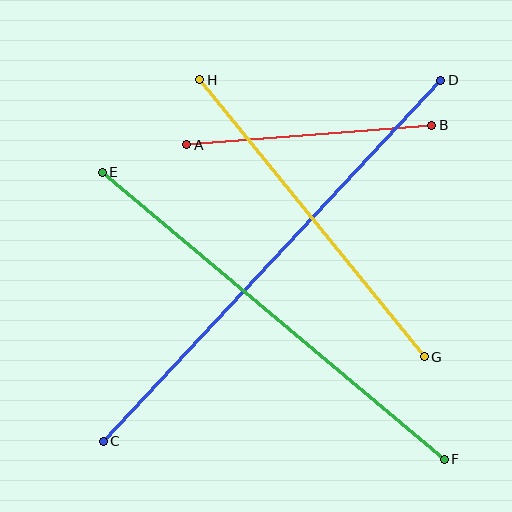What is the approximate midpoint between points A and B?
The midpoint is at approximately (309, 135) pixels.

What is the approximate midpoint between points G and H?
The midpoint is at approximately (312, 218) pixels.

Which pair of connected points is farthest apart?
Points C and D are farthest apart.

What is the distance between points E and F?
The distance is approximately 447 pixels.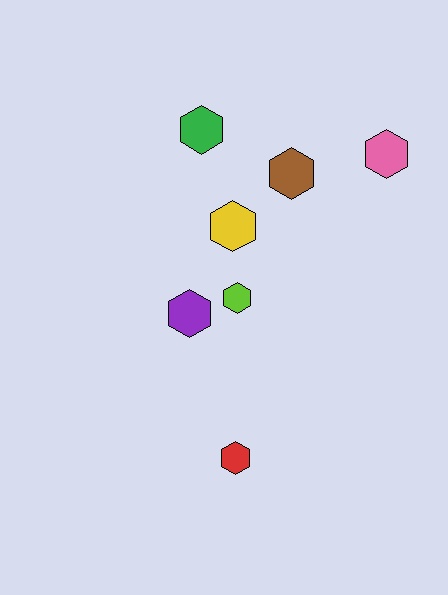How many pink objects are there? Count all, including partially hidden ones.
There is 1 pink object.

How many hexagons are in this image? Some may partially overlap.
There are 7 hexagons.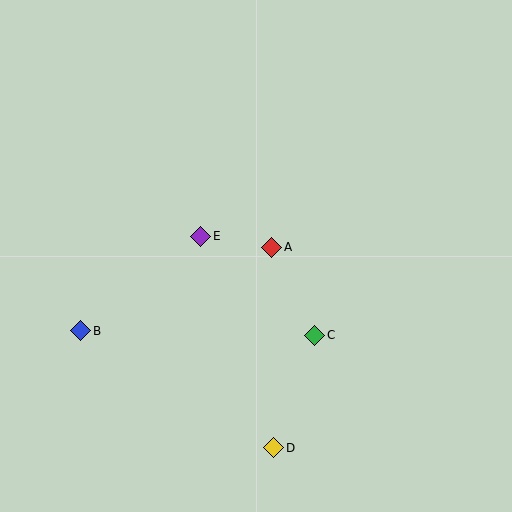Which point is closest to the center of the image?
Point A at (272, 247) is closest to the center.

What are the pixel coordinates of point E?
Point E is at (201, 236).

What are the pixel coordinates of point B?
Point B is at (81, 331).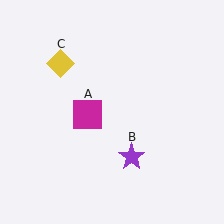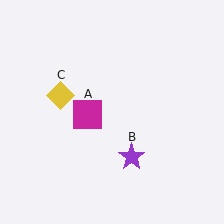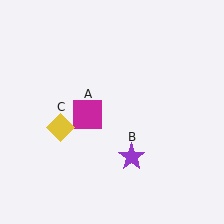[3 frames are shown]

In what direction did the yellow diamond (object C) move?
The yellow diamond (object C) moved down.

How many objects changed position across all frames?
1 object changed position: yellow diamond (object C).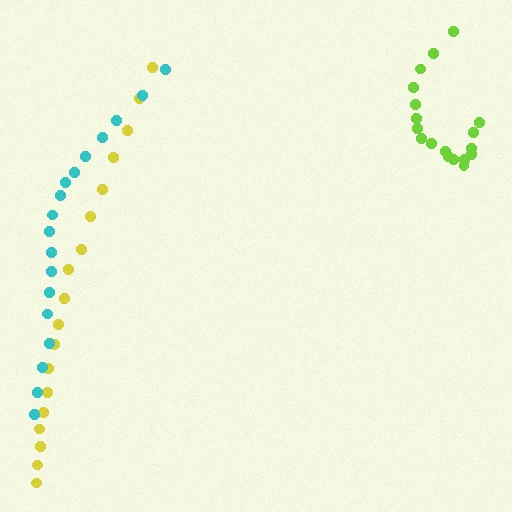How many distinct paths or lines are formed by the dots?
There are 3 distinct paths.